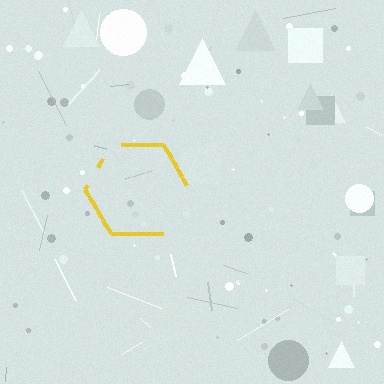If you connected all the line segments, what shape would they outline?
They would outline a hexagon.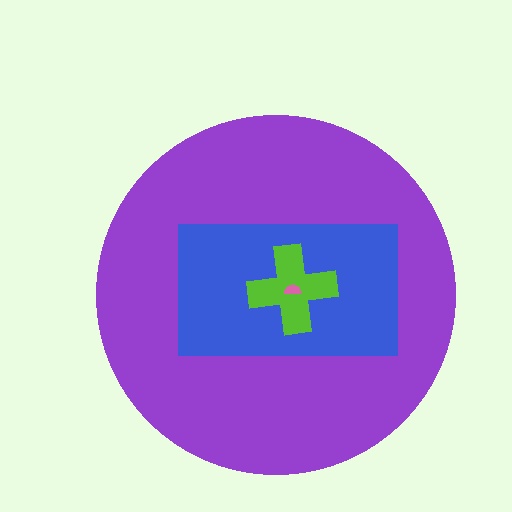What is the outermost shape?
The purple circle.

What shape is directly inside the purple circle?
The blue rectangle.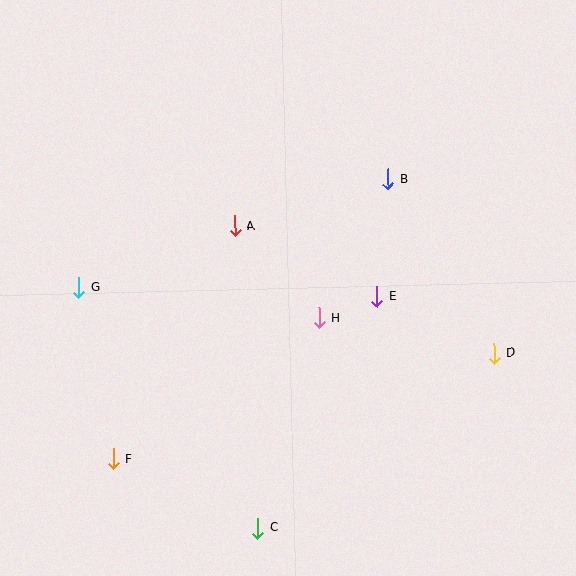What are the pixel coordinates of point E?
Point E is at (377, 296).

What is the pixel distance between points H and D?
The distance between H and D is 178 pixels.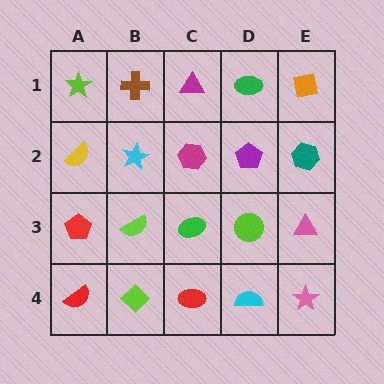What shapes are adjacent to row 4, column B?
A lime semicircle (row 3, column B), a red semicircle (row 4, column A), a red ellipse (row 4, column C).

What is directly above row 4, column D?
A lime circle.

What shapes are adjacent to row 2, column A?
A lime star (row 1, column A), a red pentagon (row 3, column A), a cyan star (row 2, column B).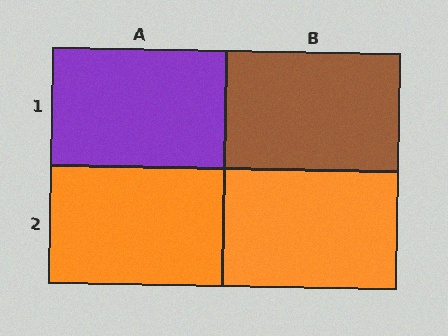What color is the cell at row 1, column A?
Purple.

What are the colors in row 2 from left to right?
Orange, orange.